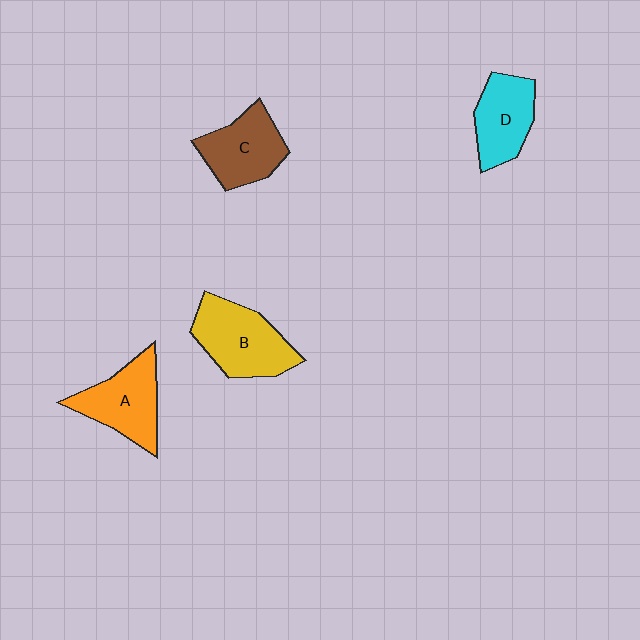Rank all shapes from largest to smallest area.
From largest to smallest: B (yellow), A (orange), C (brown), D (cyan).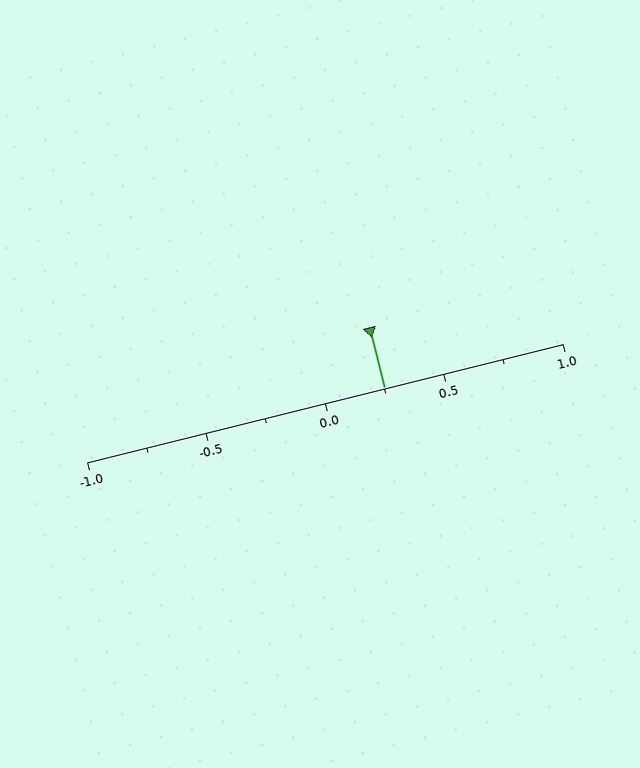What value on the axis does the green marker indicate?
The marker indicates approximately 0.25.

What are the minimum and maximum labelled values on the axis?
The axis runs from -1.0 to 1.0.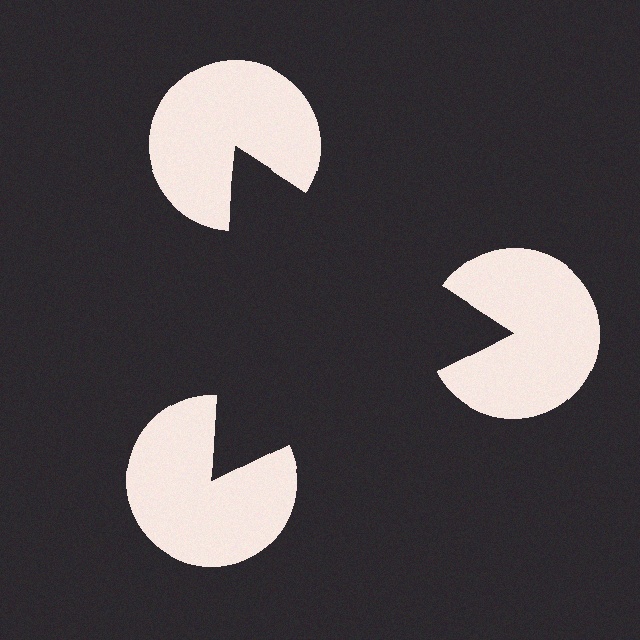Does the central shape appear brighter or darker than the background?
It typically appears slightly darker than the background, even though no actual brightness change is drawn.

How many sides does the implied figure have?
3 sides.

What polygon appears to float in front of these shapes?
An illusory triangle — its edges are inferred from the aligned wedge cuts in the pac-man discs, not physically drawn.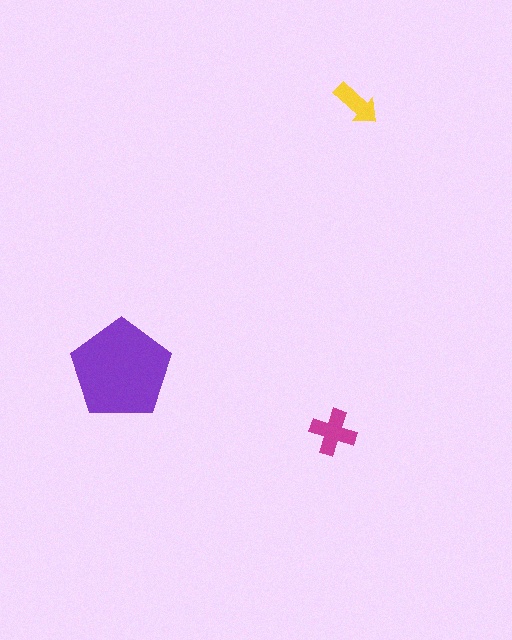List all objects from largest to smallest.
The purple pentagon, the magenta cross, the yellow arrow.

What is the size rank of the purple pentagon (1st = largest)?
1st.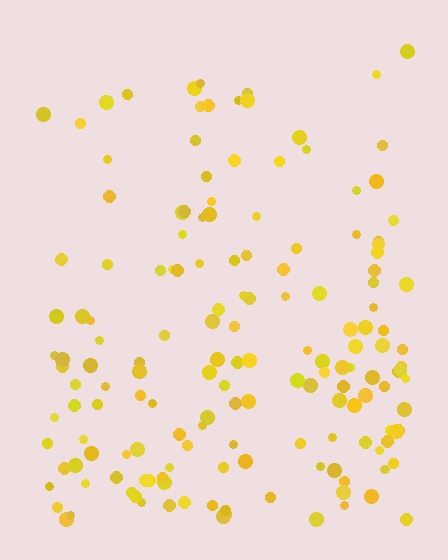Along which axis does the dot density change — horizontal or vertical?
Vertical.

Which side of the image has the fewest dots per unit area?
The top.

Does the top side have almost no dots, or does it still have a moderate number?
Still a moderate number, just noticeably fewer than the bottom.